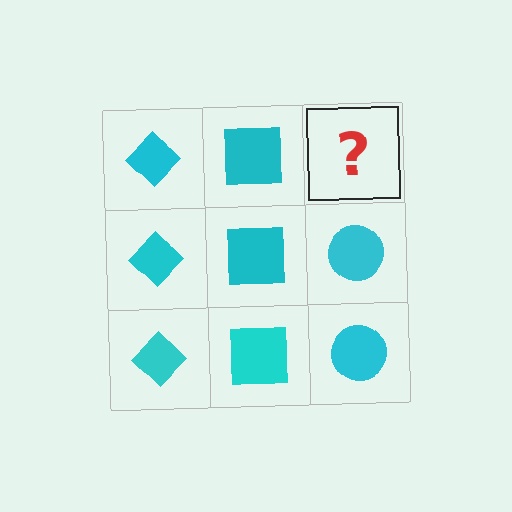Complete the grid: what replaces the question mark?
The question mark should be replaced with a cyan circle.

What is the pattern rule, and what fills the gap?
The rule is that each column has a consistent shape. The gap should be filled with a cyan circle.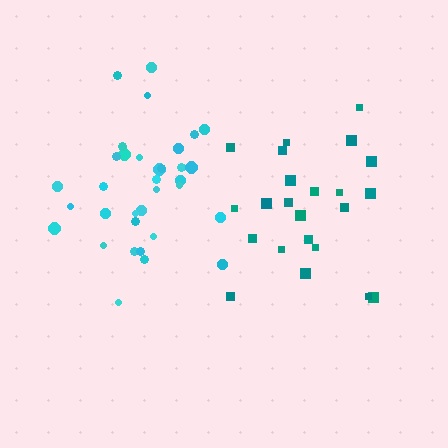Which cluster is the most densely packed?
Cyan.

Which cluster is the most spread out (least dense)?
Teal.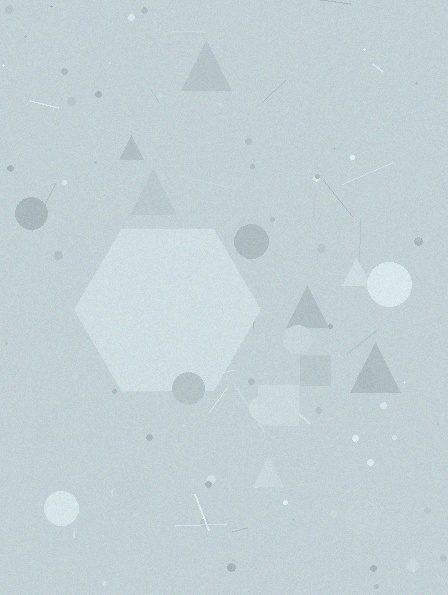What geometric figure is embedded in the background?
A hexagon is embedded in the background.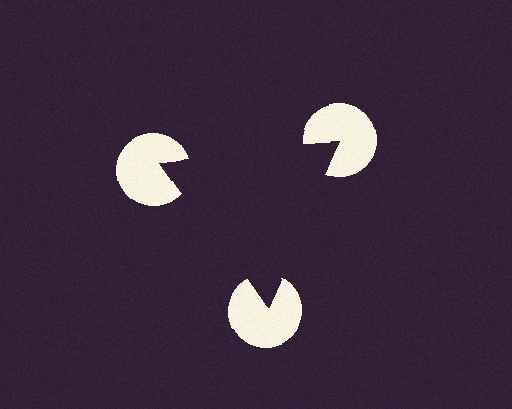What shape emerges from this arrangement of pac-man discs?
An illusory triangle — its edges are inferred from the aligned wedge cuts in the pac-man discs, not physically drawn.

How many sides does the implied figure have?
3 sides.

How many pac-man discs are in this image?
There are 3 — one at each vertex of the illusory triangle.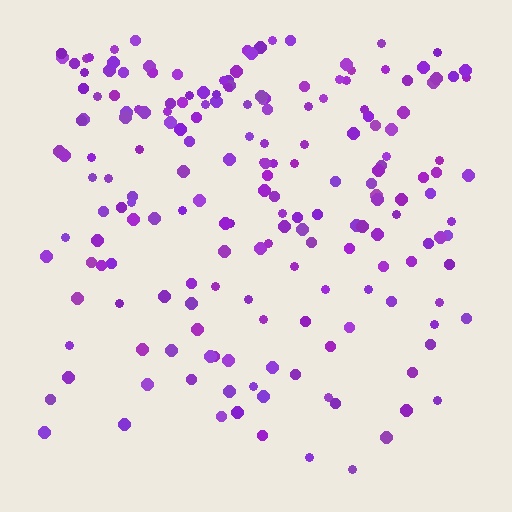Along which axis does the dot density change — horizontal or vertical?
Vertical.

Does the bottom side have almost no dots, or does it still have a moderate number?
Still a moderate number, just noticeably fewer than the top.